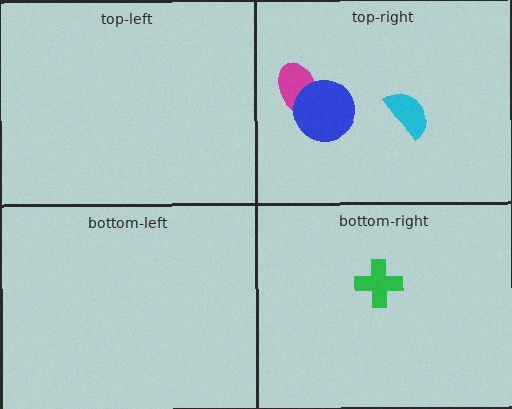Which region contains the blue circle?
The top-right region.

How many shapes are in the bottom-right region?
1.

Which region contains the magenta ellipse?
The top-right region.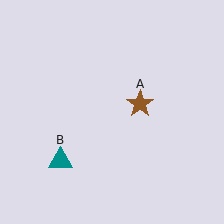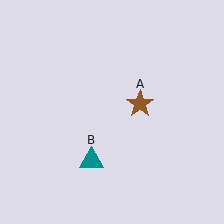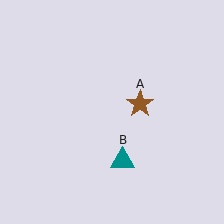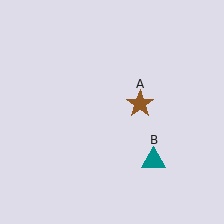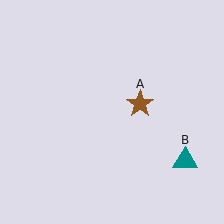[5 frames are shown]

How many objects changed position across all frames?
1 object changed position: teal triangle (object B).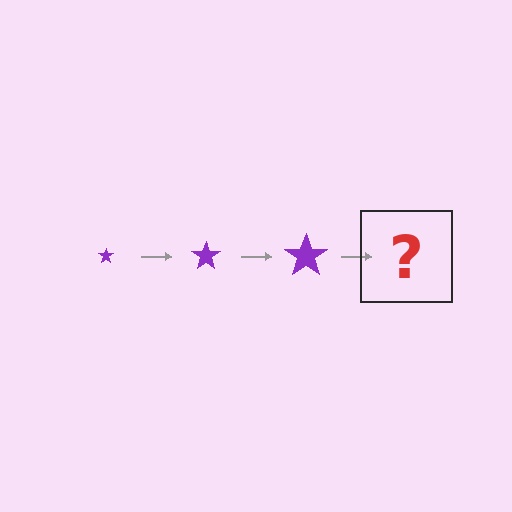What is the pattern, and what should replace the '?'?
The pattern is that the star gets progressively larger each step. The '?' should be a purple star, larger than the previous one.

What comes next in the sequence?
The next element should be a purple star, larger than the previous one.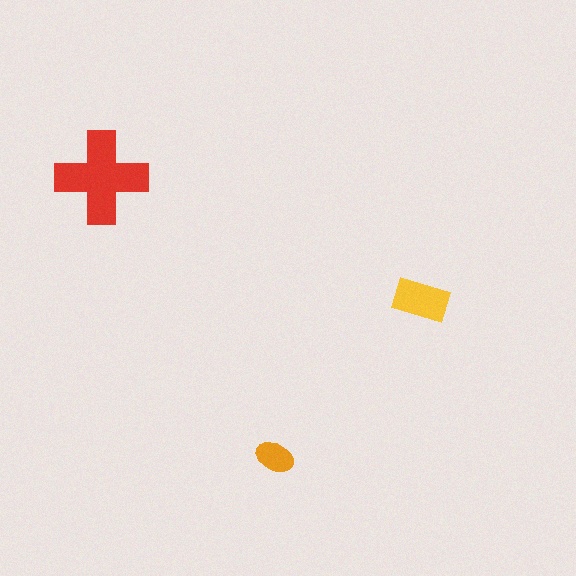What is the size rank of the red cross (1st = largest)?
1st.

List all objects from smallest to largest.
The orange ellipse, the yellow rectangle, the red cross.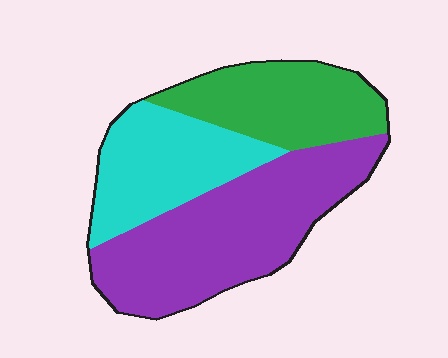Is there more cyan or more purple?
Purple.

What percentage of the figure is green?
Green covers around 25% of the figure.